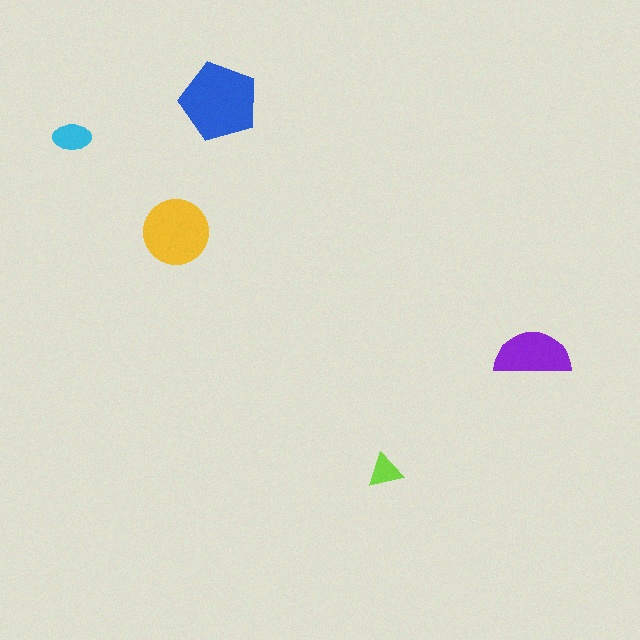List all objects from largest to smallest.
The blue pentagon, the yellow circle, the purple semicircle, the cyan ellipse, the lime triangle.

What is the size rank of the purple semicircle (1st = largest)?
3rd.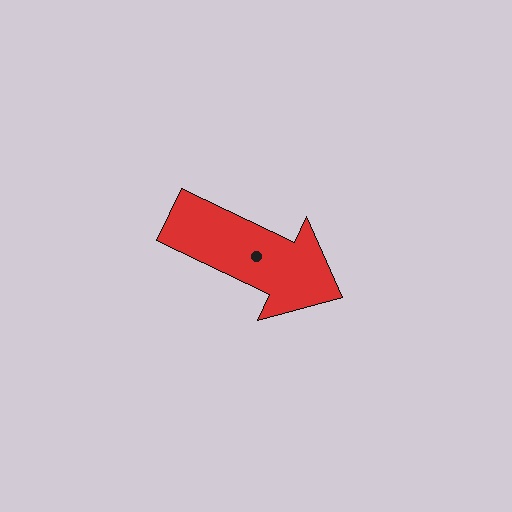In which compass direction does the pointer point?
Southeast.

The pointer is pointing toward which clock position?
Roughly 4 o'clock.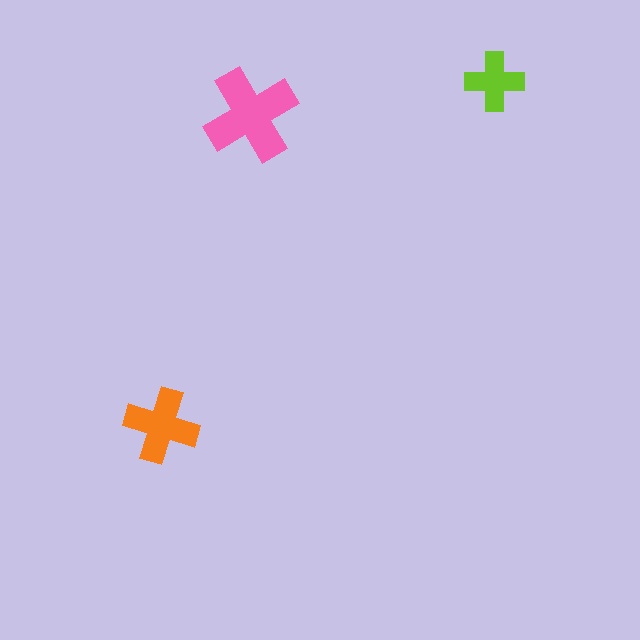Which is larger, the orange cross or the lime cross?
The orange one.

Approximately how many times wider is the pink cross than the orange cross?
About 1.5 times wider.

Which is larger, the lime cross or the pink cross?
The pink one.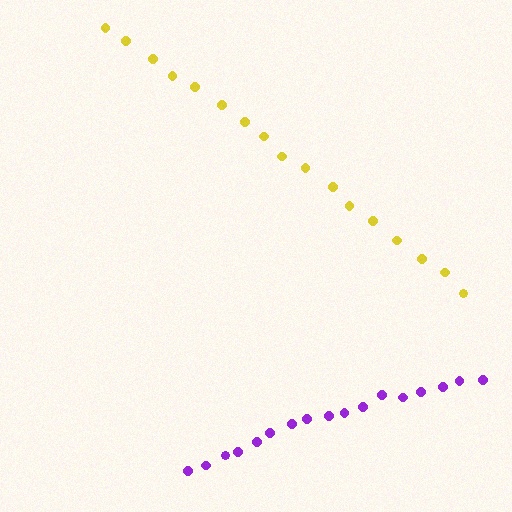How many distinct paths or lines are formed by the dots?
There are 2 distinct paths.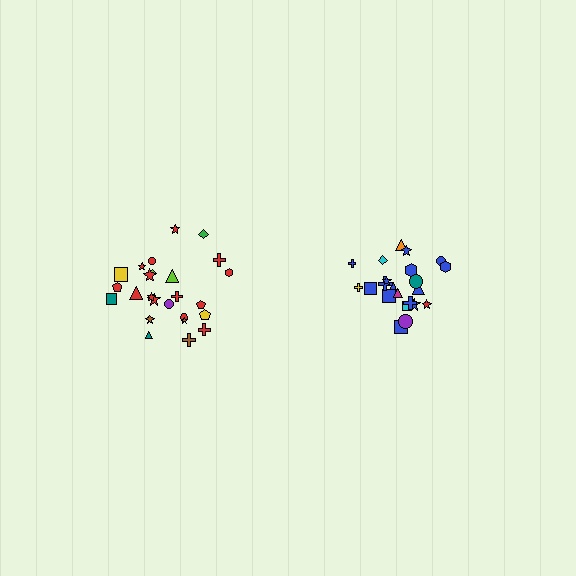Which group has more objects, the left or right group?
The left group.